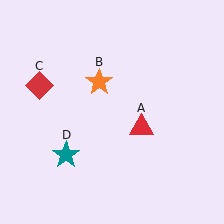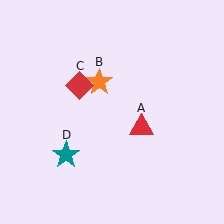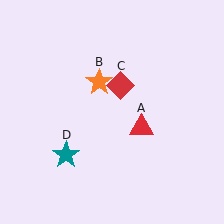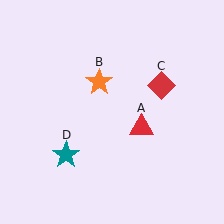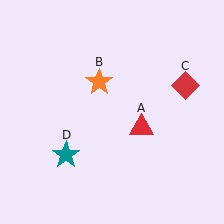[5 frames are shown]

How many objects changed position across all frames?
1 object changed position: red diamond (object C).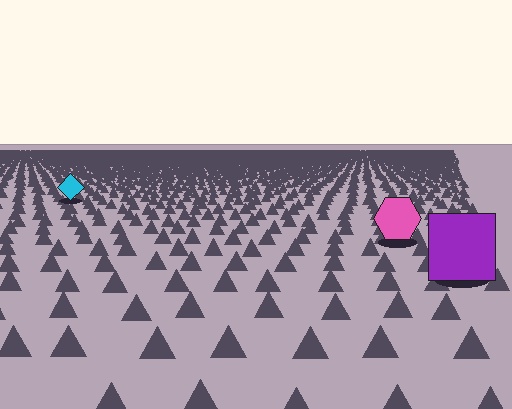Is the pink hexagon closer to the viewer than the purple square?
No. The purple square is closer — you can tell from the texture gradient: the ground texture is coarser near it.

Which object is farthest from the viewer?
The cyan diamond is farthest from the viewer. It appears smaller and the ground texture around it is denser.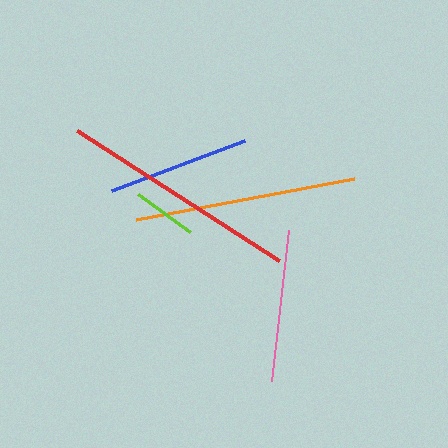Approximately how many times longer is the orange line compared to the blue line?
The orange line is approximately 1.6 times the length of the blue line.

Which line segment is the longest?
The red line is the longest at approximately 240 pixels.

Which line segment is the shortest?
The lime line is the shortest at approximately 64 pixels.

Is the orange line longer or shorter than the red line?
The red line is longer than the orange line.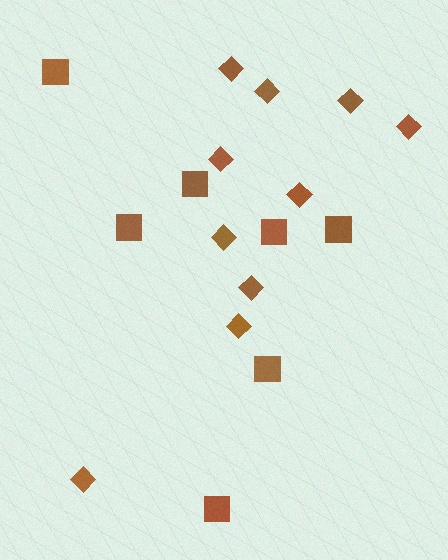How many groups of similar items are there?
There are 2 groups: one group of diamonds (10) and one group of squares (7).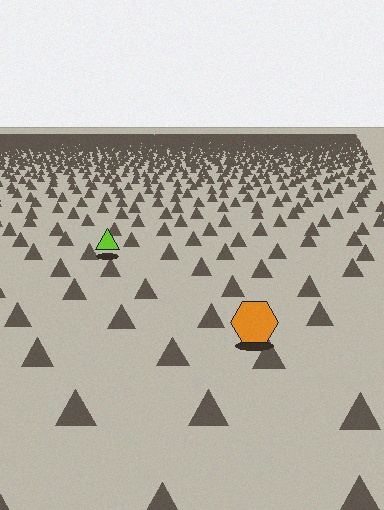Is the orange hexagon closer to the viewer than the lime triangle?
Yes. The orange hexagon is closer — you can tell from the texture gradient: the ground texture is coarser near it.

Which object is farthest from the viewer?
The lime triangle is farthest from the viewer. It appears smaller and the ground texture around it is denser.